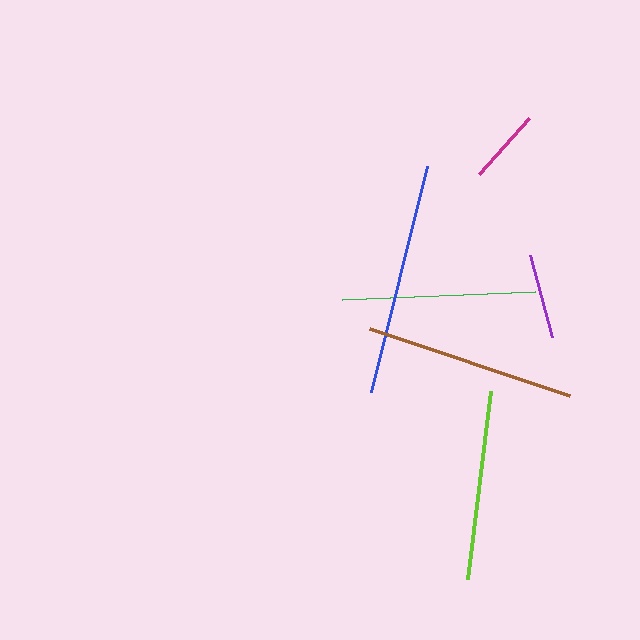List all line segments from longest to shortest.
From longest to shortest: blue, brown, green, lime, purple, magenta.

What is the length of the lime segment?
The lime segment is approximately 190 pixels long.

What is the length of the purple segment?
The purple segment is approximately 84 pixels long.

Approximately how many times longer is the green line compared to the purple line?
The green line is approximately 2.3 times the length of the purple line.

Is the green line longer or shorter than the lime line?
The green line is longer than the lime line.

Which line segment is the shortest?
The magenta line is the shortest at approximately 75 pixels.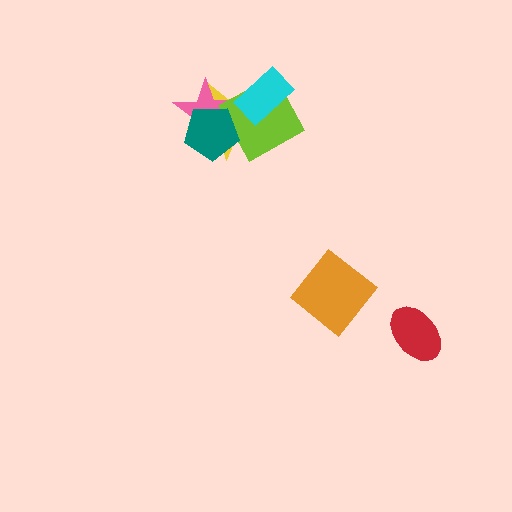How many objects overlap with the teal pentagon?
3 objects overlap with the teal pentagon.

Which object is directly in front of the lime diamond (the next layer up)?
The teal pentagon is directly in front of the lime diamond.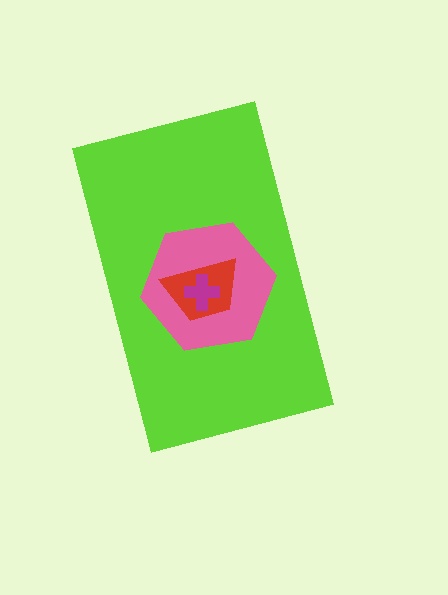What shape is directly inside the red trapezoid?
The magenta cross.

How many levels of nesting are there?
4.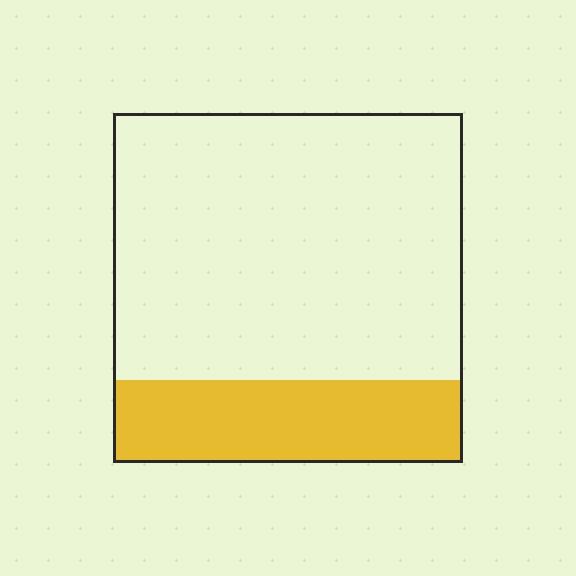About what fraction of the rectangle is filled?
About one quarter (1/4).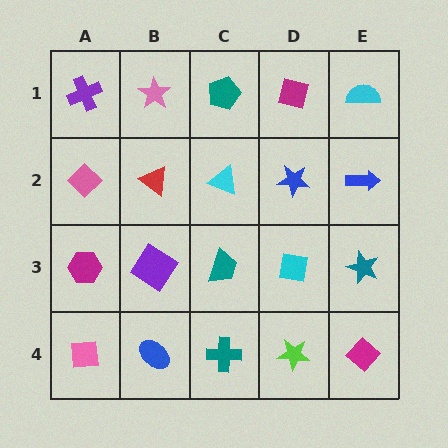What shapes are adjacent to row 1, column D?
A blue star (row 2, column D), a teal pentagon (row 1, column C), a cyan semicircle (row 1, column E).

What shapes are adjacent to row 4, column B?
A purple diamond (row 3, column B), a pink square (row 4, column A), a teal cross (row 4, column C).